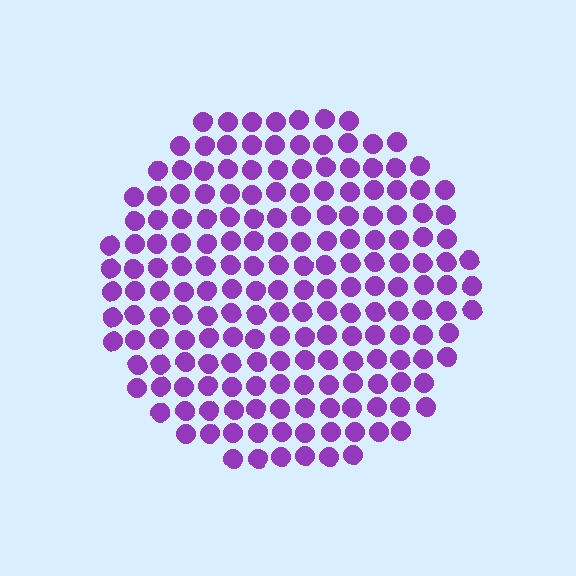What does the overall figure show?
The overall figure shows a circle.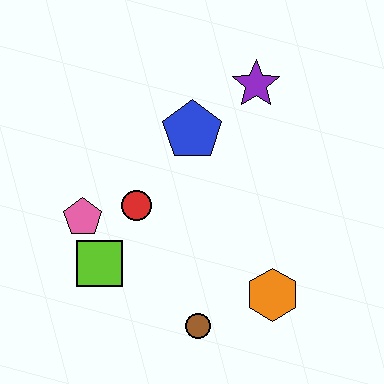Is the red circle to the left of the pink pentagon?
No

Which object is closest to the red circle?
The pink pentagon is closest to the red circle.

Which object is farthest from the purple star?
The brown circle is farthest from the purple star.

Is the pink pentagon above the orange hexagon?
Yes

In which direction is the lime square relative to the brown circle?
The lime square is to the left of the brown circle.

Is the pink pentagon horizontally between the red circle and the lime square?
No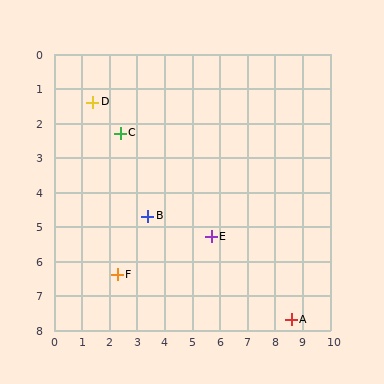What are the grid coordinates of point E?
Point E is at approximately (5.7, 5.3).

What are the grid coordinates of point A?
Point A is at approximately (8.6, 7.7).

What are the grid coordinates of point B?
Point B is at approximately (3.4, 4.7).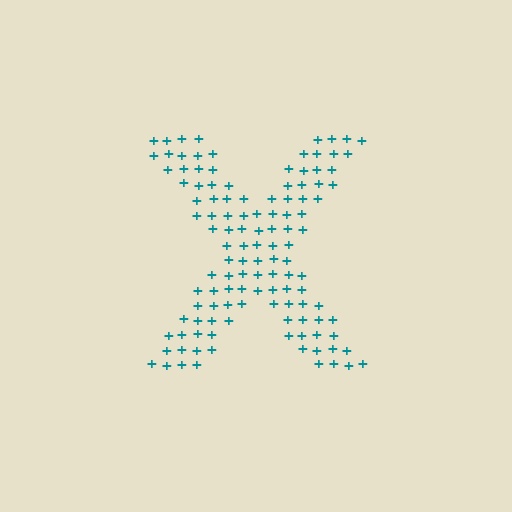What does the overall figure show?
The overall figure shows the letter X.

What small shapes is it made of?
It is made of small plus signs.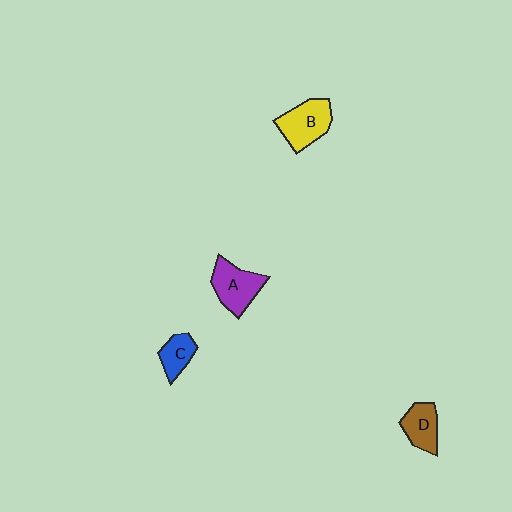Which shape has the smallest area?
Shape C (blue).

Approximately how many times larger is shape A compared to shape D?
Approximately 1.3 times.